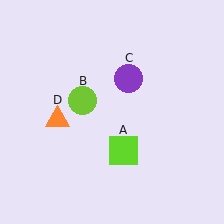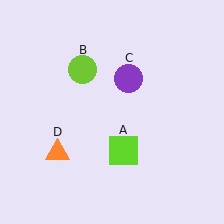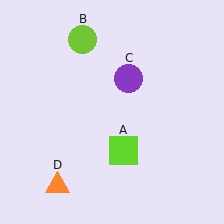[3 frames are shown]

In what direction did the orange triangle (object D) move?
The orange triangle (object D) moved down.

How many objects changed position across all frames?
2 objects changed position: lime circle (object B), orange triangle (object D).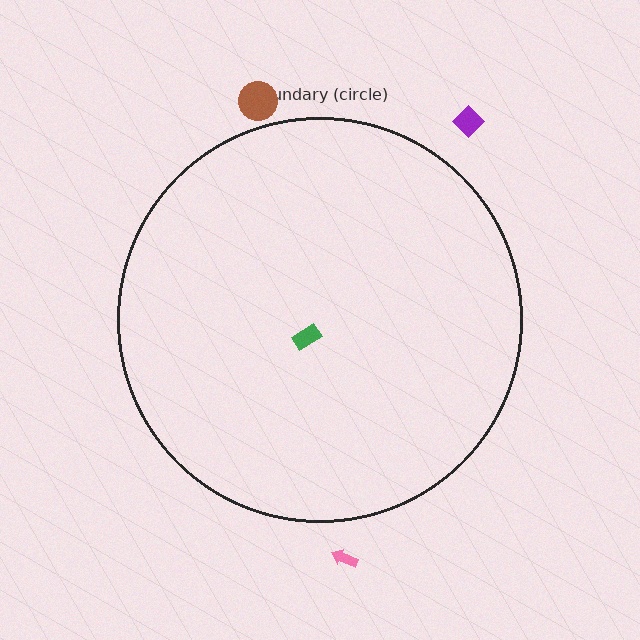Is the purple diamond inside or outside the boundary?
Outside.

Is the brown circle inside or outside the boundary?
Outside.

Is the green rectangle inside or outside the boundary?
Inside.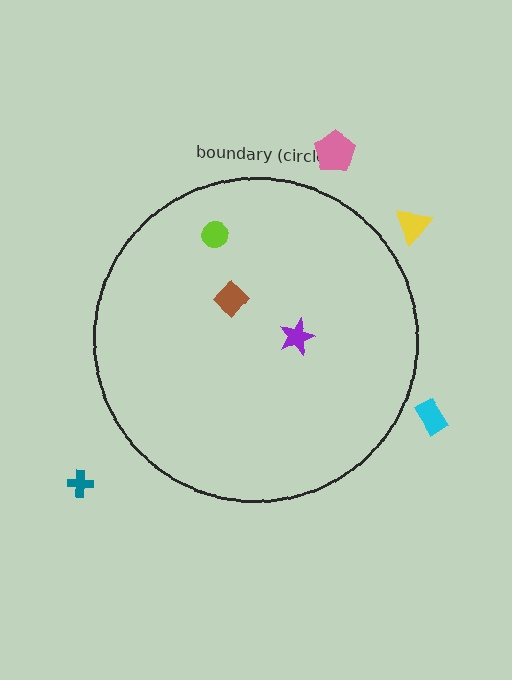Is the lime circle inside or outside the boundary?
Inside.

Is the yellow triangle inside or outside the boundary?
Outside.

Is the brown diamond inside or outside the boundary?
Inside.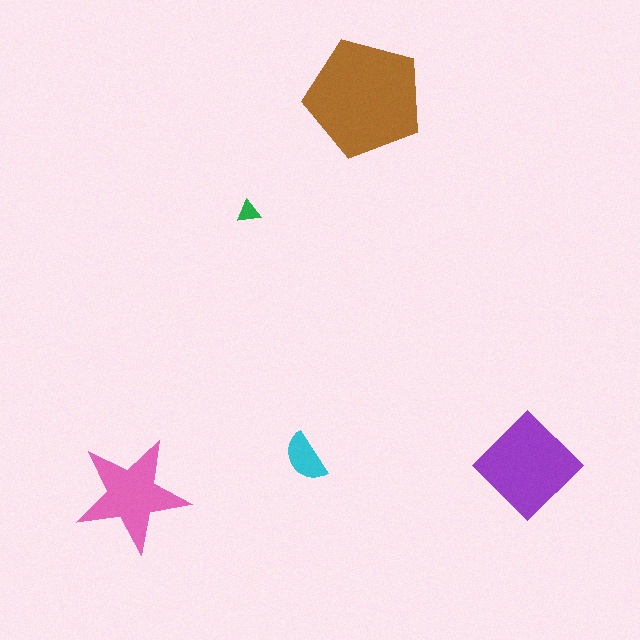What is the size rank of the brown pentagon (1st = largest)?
1st.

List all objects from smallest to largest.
The green triangle, the cyan semicircle, the pink star, the purple diamond, the brown pentagon.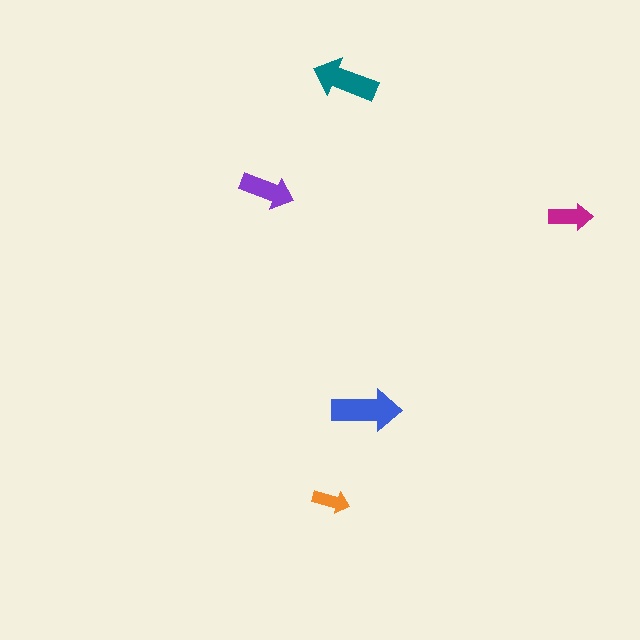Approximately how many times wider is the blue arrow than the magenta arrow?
About 1.5 times wider.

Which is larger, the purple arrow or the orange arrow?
The purple one.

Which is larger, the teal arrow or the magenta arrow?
The teal one.